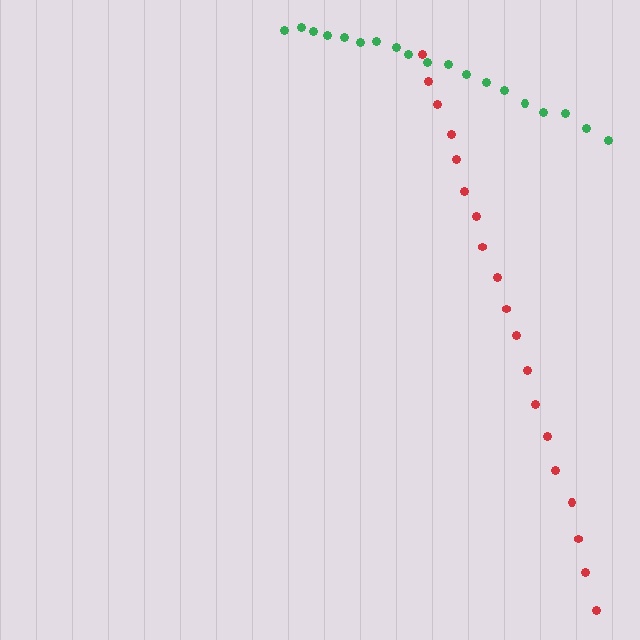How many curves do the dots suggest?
There are 2 distinct paths.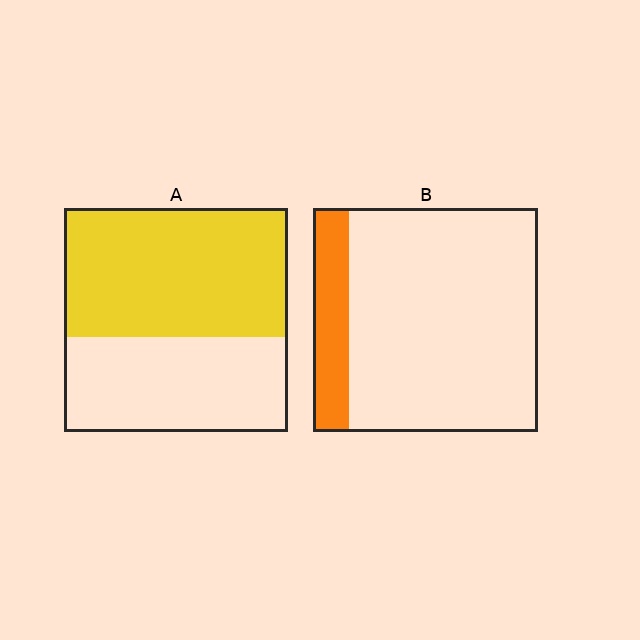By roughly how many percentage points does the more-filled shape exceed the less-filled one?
By roughly 40 percentage points (A over B).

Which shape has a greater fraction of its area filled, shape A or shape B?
Shape A.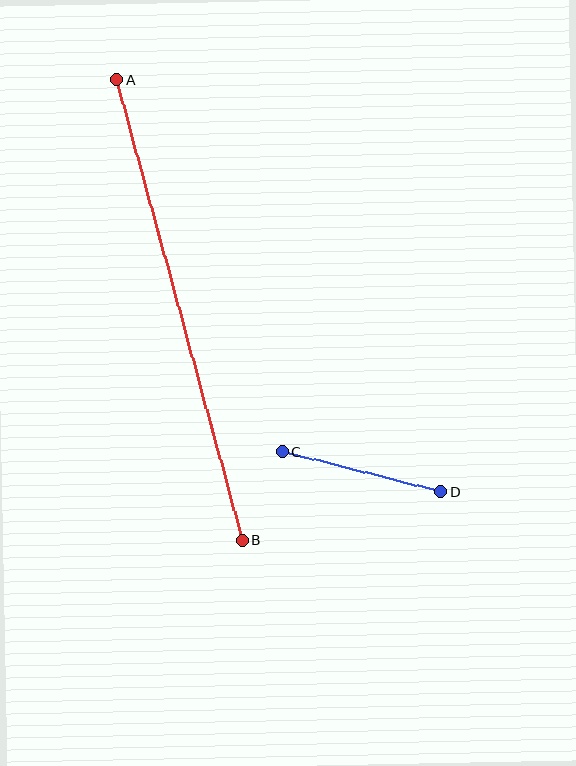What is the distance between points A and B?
The distance is approximately 477 pixels.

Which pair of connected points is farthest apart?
Points A and B are farthest apart.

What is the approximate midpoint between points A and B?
The midpoint is at approximately (180, 310) pixels.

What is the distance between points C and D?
The distance is approximately 163 pixels.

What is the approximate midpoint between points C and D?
The midpoint is at approximately (362, 472) pixels.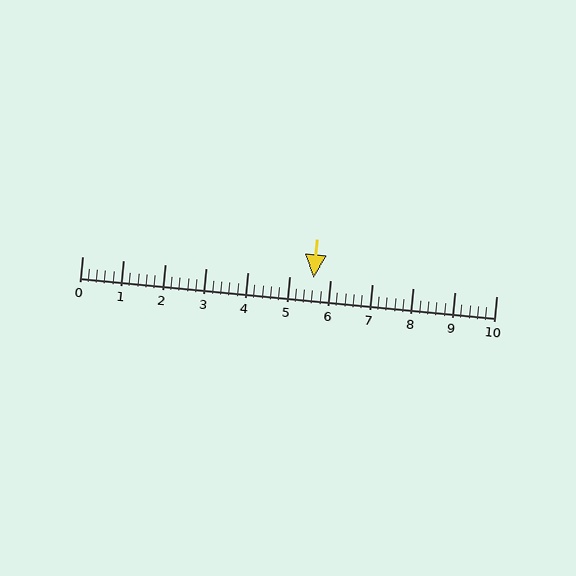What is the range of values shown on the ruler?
The ruler shows values from 0 to 10.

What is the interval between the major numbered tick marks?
The major tick marks are spaced 1 units apart.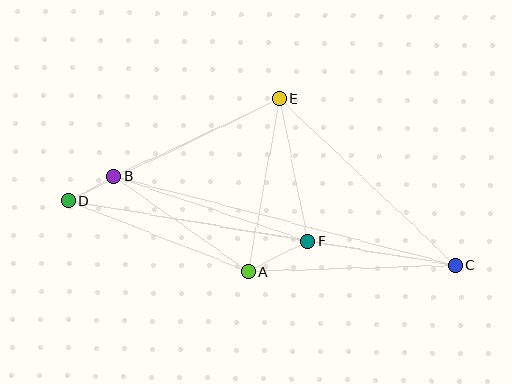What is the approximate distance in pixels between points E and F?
The distance between E and F is approximately 145 pixels.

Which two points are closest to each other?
Points B and D are closest to each other.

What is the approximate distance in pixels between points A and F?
The distance between A and F is approximately 67 pixels.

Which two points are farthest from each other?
Points C and D are farthest from each other.